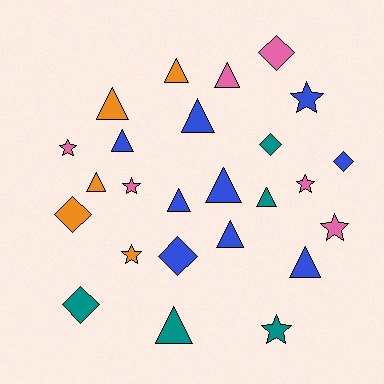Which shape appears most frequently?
Triangle, with 12 objects.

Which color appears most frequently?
Blue, with 9 objects.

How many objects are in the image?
There are 25 objects.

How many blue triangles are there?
There are 6 blue triangles.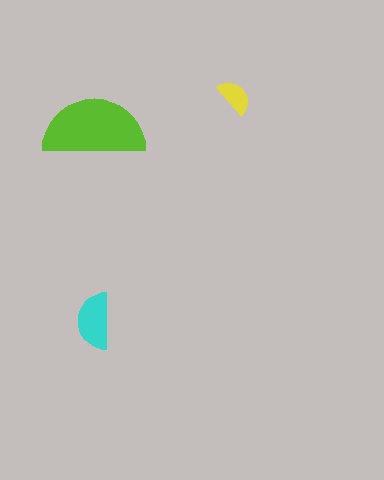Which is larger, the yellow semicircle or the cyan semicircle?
The cyan one.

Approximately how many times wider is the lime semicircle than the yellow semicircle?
About 2.5 times wider.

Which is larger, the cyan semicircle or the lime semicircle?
The lime one.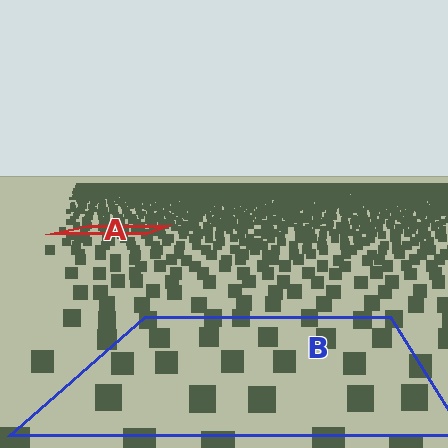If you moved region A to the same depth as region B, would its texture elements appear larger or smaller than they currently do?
They would appear larger. At a closer depth, the same texture elements are projected at a bigger on-screen size.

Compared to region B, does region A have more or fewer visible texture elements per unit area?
Region A has more texture elements per unit area — they are packed more densely because it is farther away.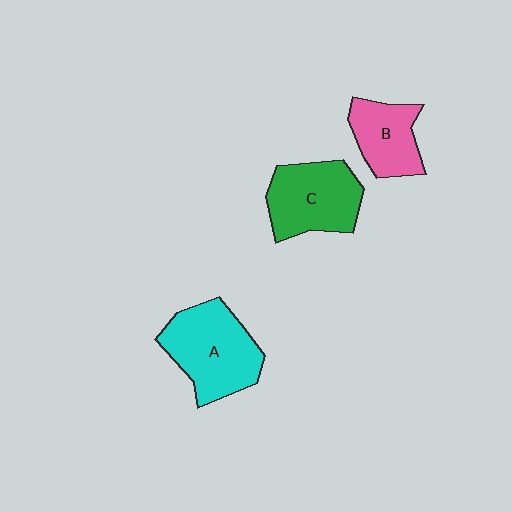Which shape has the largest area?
Shape A (cyan).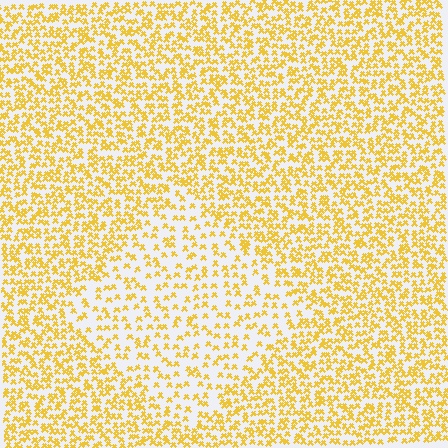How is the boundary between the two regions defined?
The boundary is defined by a change in element density (approximately 1.9x ratio). All elements are the same color, size, and shape.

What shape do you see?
I see a diamond.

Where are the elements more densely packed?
The elements are more densely packed outside the diamond boundary.